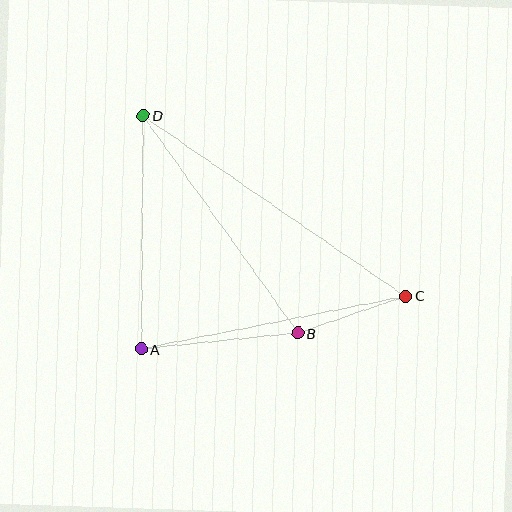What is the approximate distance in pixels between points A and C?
The distance between A and C is approximately 269 pixels.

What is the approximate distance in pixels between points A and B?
The distance between A and B is approximately 158 pixels.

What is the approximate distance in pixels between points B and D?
The distance between B and D is approximately 267 pixels.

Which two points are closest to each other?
Points B and C are closest to each other.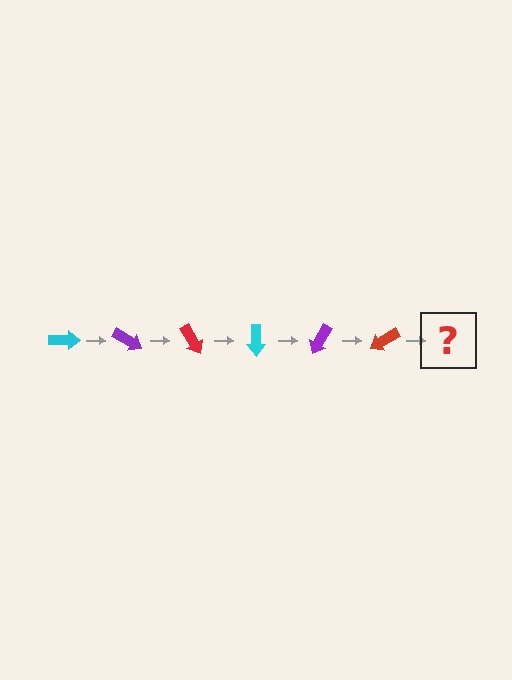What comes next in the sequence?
The next element should be a cyan arrow, rotated 180 degrees from the start.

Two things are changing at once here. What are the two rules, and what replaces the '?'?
The two rules are that it rotates 30 degrees each step and the color cycles through cyan, purple, and red. The '?' should be a cyan arrow, rotated 180 degrees from the start.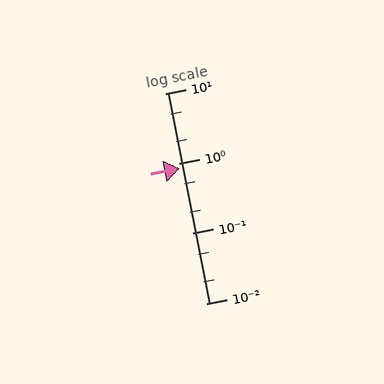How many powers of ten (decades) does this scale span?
The scale spans 3 decades, from 0.01 to 10.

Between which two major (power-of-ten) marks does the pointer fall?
The pointer is between 0.1 and 1.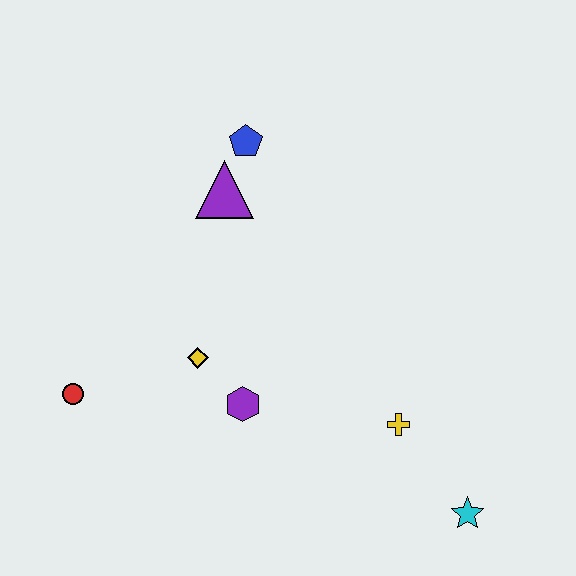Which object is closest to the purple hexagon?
The yellow diamond is closest to the purple hexagon.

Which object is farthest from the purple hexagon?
The blue pentagon is farthest from the purple hexagon.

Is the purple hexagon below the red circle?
Yes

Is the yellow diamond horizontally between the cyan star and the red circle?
Yes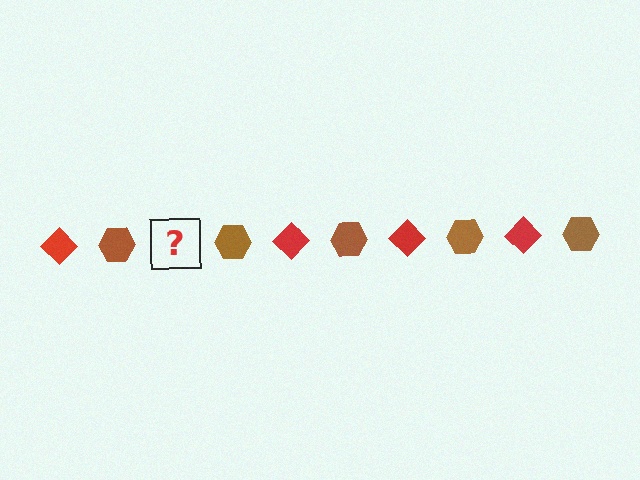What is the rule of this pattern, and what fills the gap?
The rule is that the pattern alternates between red diamond and brown hexagon. The gap should be filled with a red diamond.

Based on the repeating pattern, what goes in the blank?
The blank should be a red diamond.